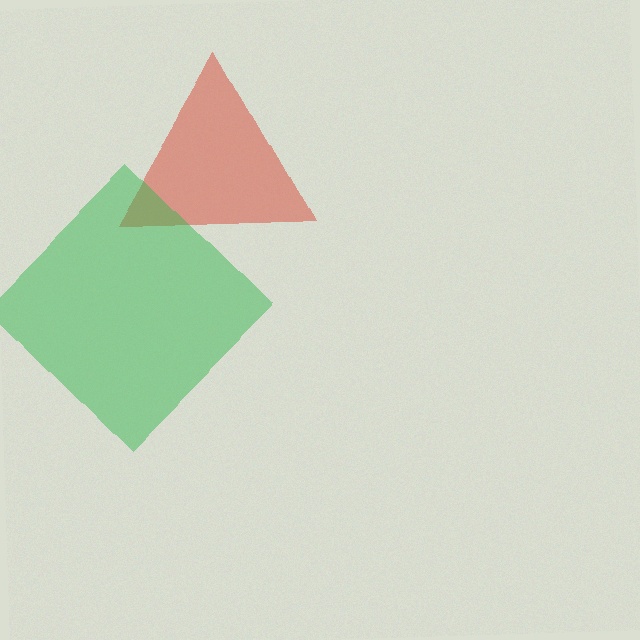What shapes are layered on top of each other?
The layered shapes are: a red triangle, a green diamond.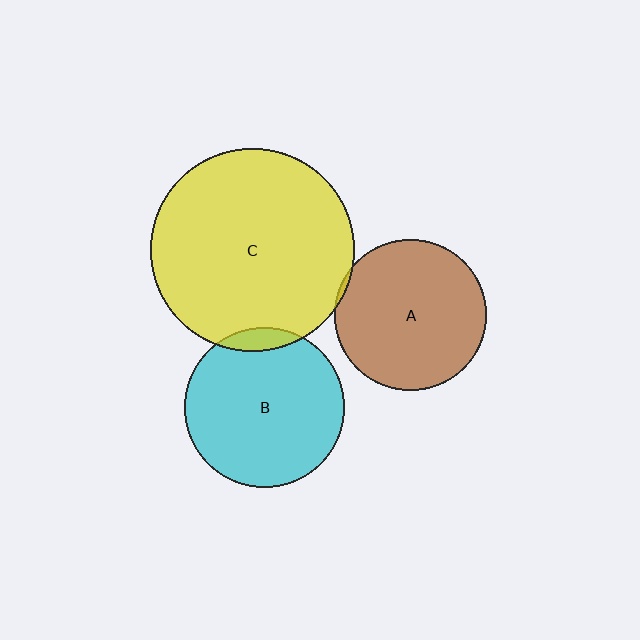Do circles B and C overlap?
Yes.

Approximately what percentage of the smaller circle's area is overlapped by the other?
Approximately 5%.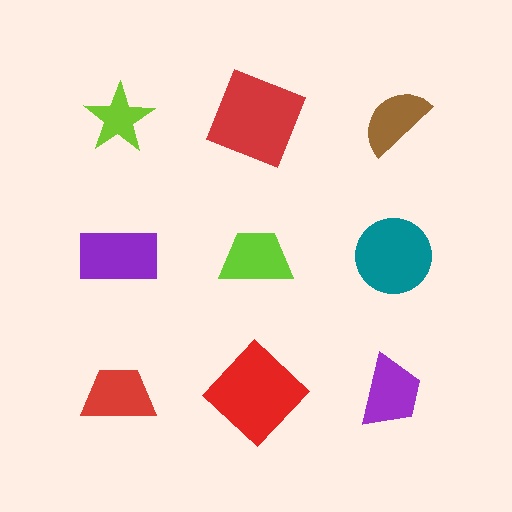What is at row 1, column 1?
A lime star.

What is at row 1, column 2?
A red square.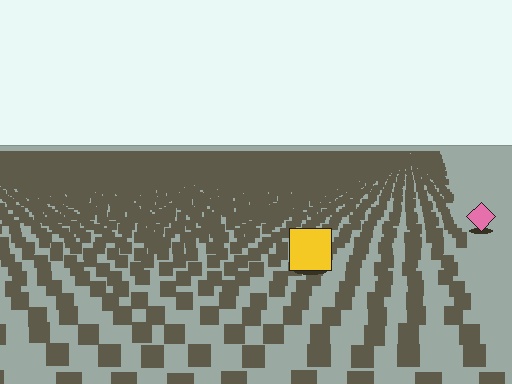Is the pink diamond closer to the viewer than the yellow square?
No. The yellow square is closer — you can tell from the texture gradient: the ground texture is coarser near it.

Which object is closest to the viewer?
The yellow square is closest. The texture marks near it are larger and more spread out.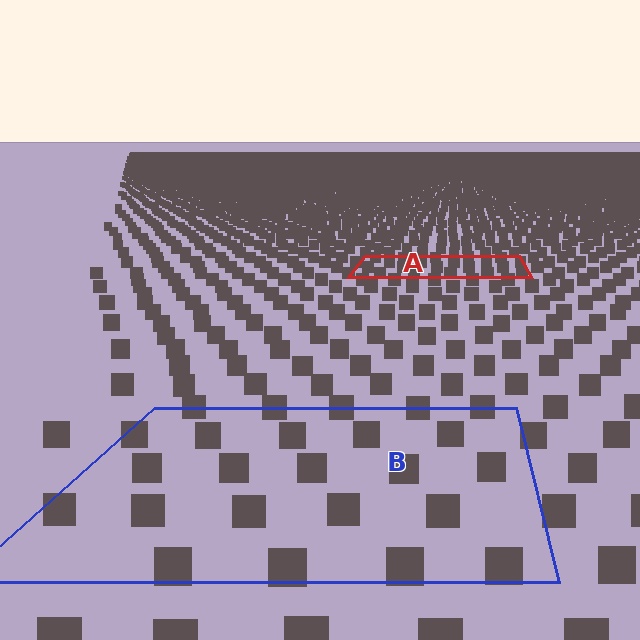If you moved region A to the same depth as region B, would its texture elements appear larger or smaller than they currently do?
They would appear larger. At a closer depth, the same texture elements are projected at a bigger on-screen size.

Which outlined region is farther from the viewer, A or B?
Region A is farther from the viewer — the texture elements inside it appear smaller and more densely packed.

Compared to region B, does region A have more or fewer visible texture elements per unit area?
Region A has more texture elements per unit area — they are packed more densely because it is farther away.